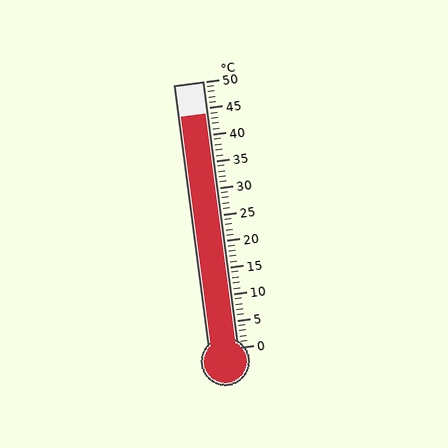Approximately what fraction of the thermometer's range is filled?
The thermometer is filled to approximately 90% of its range.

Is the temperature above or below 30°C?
The temperature is above 30°C.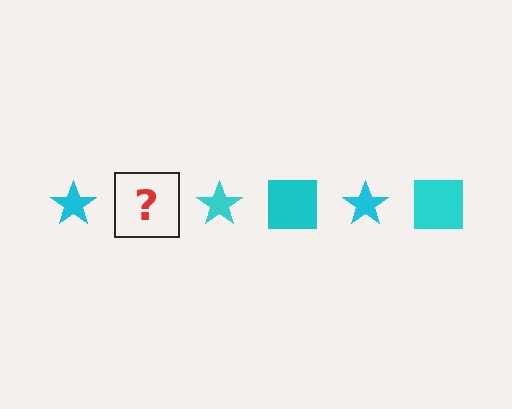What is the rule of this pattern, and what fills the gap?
The rule is that the pattern cycles through star, square shapes in cyan. The gap should be filled with a cyan square.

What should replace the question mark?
The question mark should be replaced with a cyan square.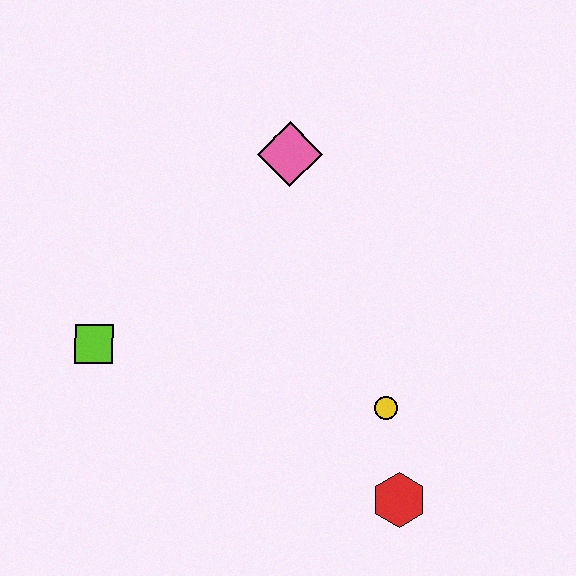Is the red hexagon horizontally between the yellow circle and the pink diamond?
No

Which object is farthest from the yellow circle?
The lime square is farthest from the yellow circle.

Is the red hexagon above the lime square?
No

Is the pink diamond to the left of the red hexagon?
Yes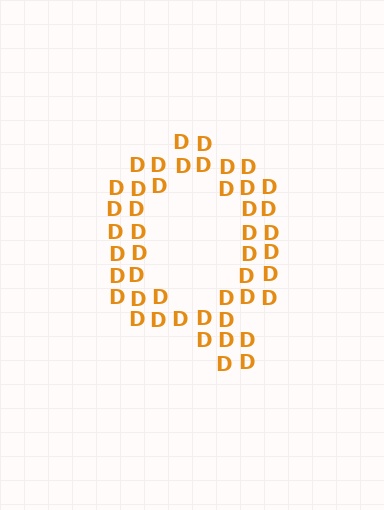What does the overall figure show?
The overall figure shows the letter Q.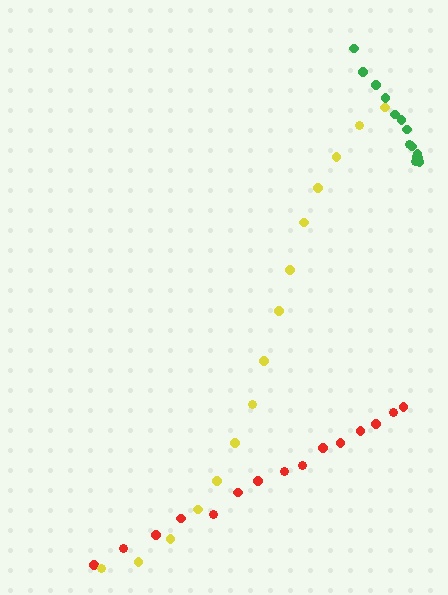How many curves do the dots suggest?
There are 3 distinct paths.